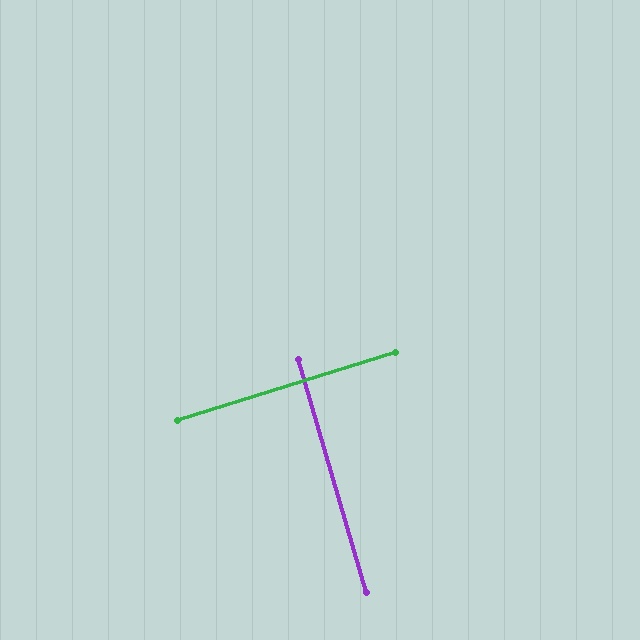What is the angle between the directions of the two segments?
Approximately 89 degrees.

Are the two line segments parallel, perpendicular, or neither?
Perpendicular — they meet at approximately 89°.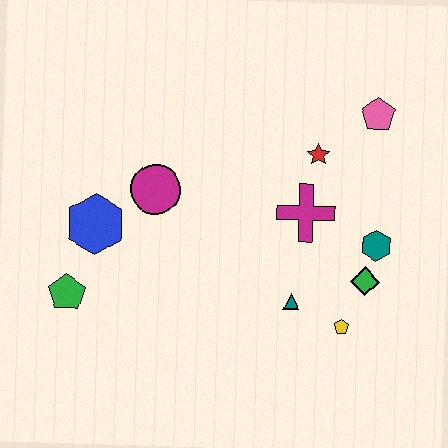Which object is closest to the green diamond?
The teal hexagon is closest to the green diamond.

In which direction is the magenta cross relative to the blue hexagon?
The magenta cross is to the right of the blue hexagon.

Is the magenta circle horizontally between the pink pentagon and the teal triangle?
No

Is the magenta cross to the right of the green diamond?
No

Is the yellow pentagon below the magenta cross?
Yes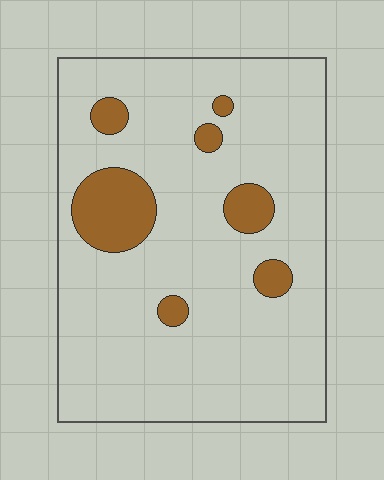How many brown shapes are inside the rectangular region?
7.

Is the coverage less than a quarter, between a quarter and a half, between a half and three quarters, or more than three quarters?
Less than a quarter.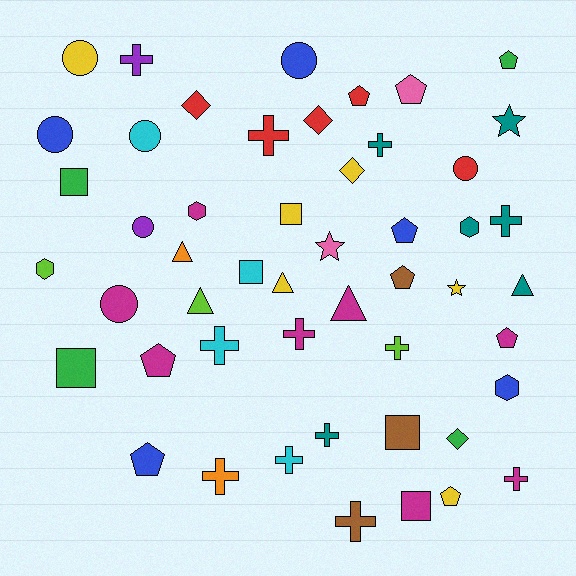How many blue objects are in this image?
There are 5 blue objects.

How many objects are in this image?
There are 50 objects.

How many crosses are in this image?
There are 12 crosses.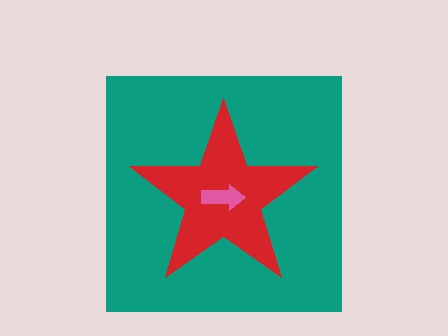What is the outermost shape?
The teal square.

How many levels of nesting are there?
3.